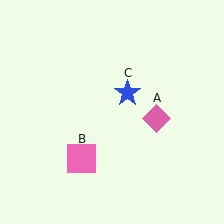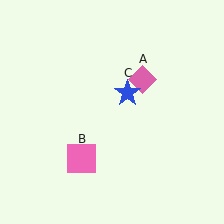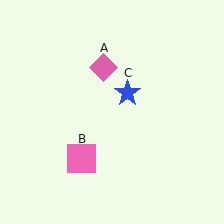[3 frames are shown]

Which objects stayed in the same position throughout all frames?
Pink square (object B) and blue star (object C) remained stationary.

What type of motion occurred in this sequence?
The pink diamond (object A) rotated counterclockwise around the center of the scene.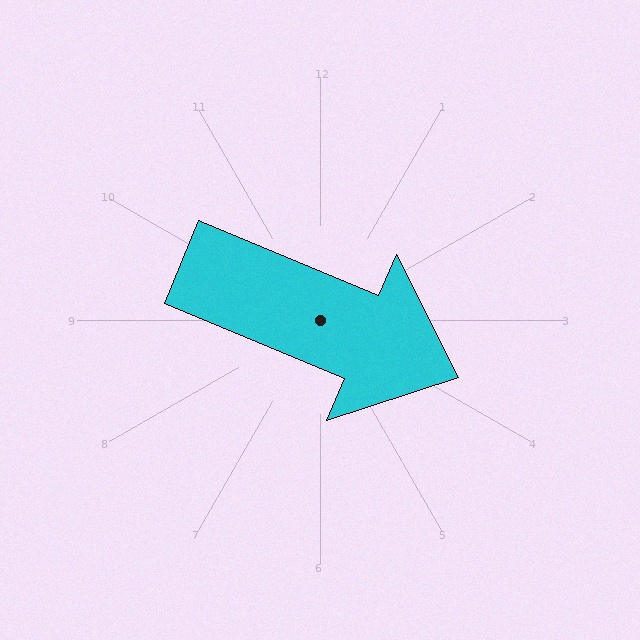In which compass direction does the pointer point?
Southeast.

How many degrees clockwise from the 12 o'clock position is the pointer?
Approximately 113 degrees.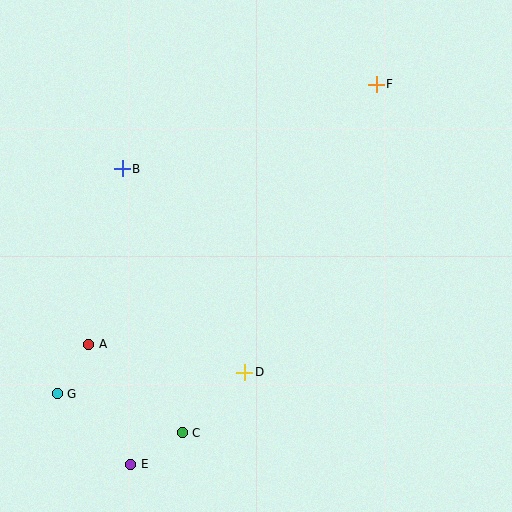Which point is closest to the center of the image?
Point D at (245, 372) is closest to the center.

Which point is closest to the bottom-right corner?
Point D is closest to the bottom-right corner.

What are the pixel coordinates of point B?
Point B is at (122, 169).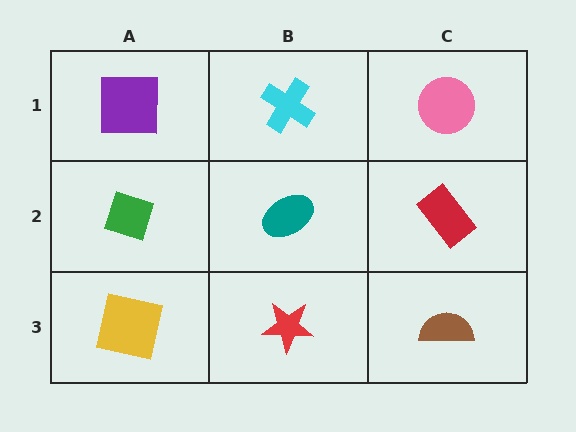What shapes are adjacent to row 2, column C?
A pink circle (row 1, column C), a brown semicircle (row 3, column C), a teal ellipse (row 2, column B).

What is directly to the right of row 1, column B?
A pink circle.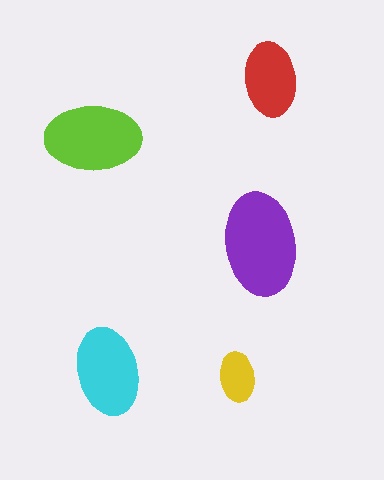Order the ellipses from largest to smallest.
the purple one, the lime one, the cyan one, the red one, the yellow one.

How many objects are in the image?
There are 5 objects in the image.